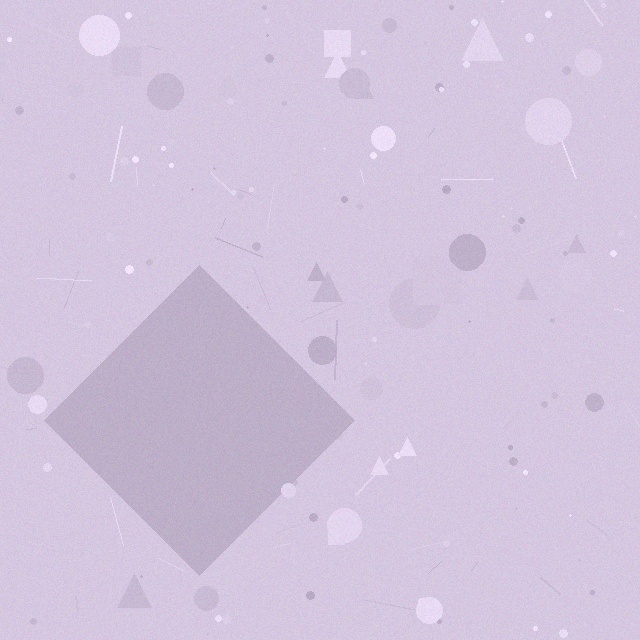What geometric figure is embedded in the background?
A diamond is embedded in the background.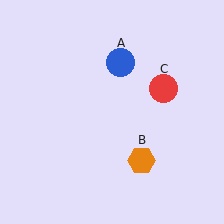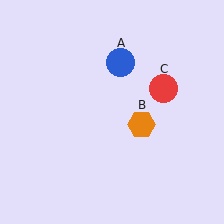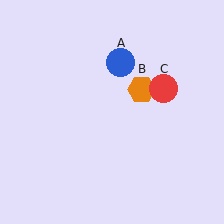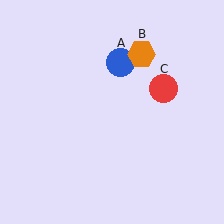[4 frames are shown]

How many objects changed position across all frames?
1 object changed position: orange hexagon (object B).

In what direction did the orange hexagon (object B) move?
The orange hexagon (object B) moved up.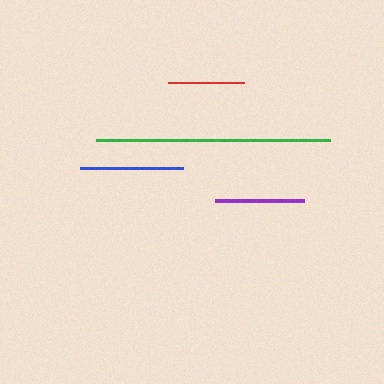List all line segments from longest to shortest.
From longest to shortest: green, blue, purple, red.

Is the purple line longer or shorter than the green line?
The green line is longer than the purple line.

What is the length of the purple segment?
The purple segment is approximately 90 pixels long.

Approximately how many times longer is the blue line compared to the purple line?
The blue line is approximately 1.2 times the length of the purple line.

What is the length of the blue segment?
The blue segment is approximately 104 pixels long.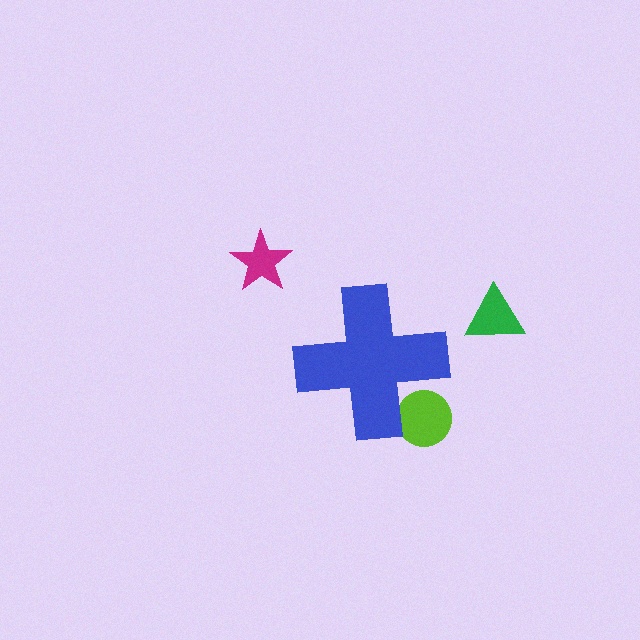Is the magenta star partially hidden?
No, the magenta star is fully visible.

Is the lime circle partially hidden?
Yes, the lime circle is partially hidden behind the blue cross.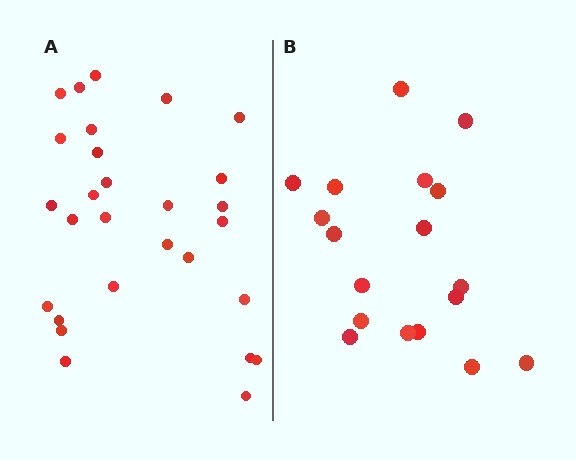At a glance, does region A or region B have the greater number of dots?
Region A (the left region) has more dots.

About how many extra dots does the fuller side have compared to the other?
Region A has roughly 10 or so more dots than region B.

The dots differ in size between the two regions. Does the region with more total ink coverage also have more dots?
No. Region B has more total ink coverage because its dots are larger, but region A actually contains more individual dots. Total area can be misleading — the number of items is what matters here.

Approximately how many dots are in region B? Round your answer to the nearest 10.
About 20 dots. (The exact count is 18, which rounds to 20.)